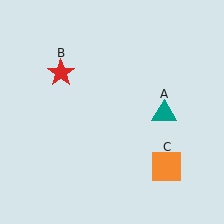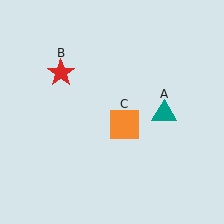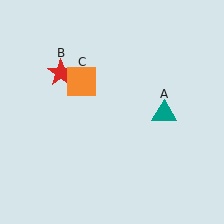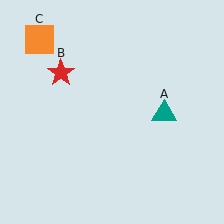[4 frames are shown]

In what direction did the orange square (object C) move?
The orange square (object C) moved up and to the left.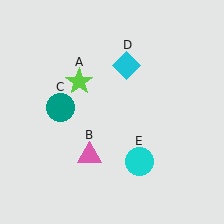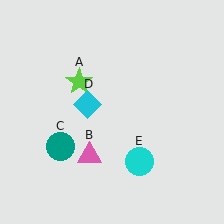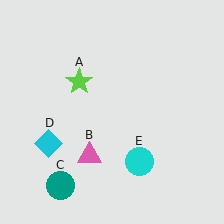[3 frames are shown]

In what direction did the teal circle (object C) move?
The teal circle (object C) moved down.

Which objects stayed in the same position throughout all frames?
Lime star (object A) and pink triangle (object B) and cyan circle (object E) remained stationary.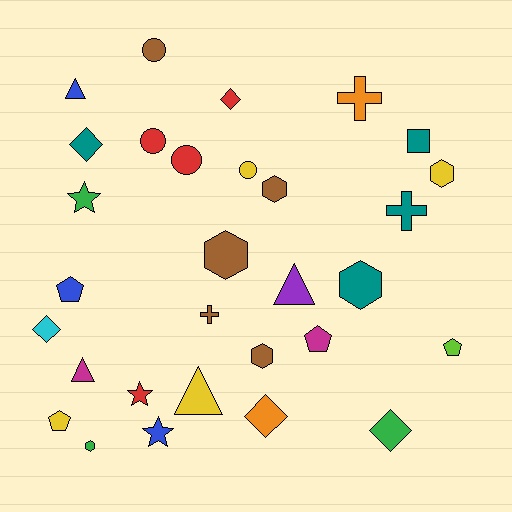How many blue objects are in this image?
There are 3 blue objects.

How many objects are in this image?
There are 30 objects.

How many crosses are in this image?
There are 3 crosses.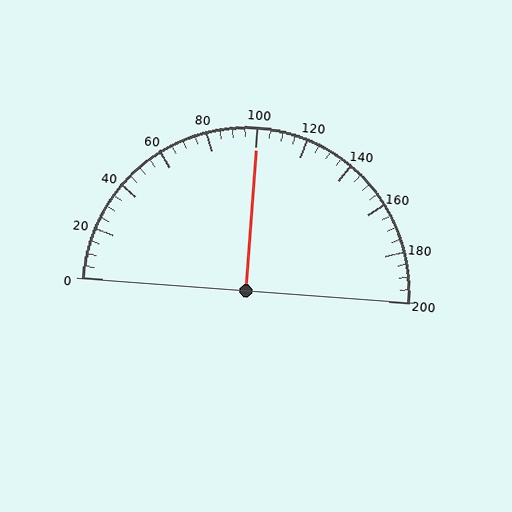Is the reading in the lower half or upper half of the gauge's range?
The reading is in the upper half of the range (0 to 200).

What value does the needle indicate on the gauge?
The needle indicates approximately 100.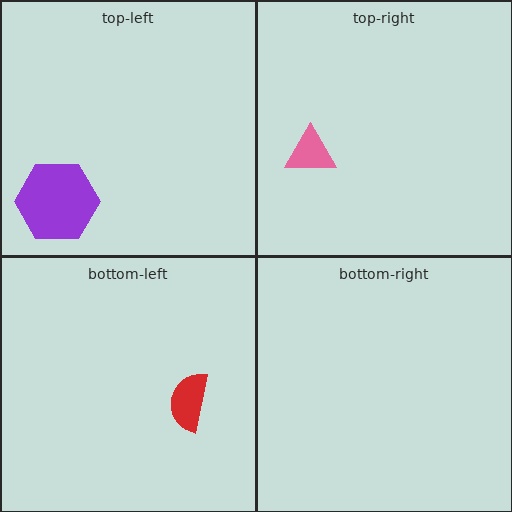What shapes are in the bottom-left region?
The red semicircle.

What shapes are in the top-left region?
The purple hexagon.